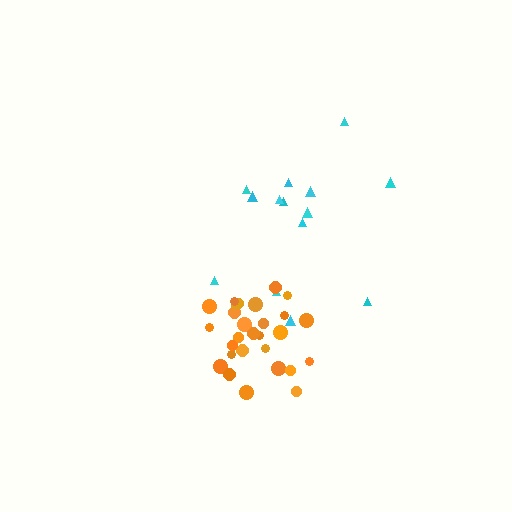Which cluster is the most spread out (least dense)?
Cyan.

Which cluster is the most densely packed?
Orange.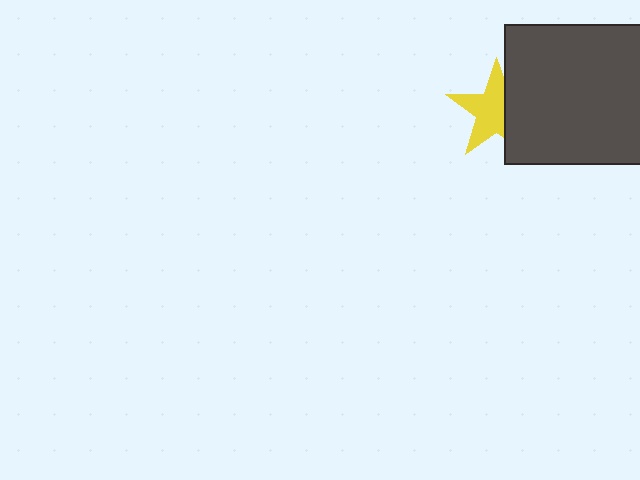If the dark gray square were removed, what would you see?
You would see the complete yellow star.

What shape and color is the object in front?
The object in front is a dark gray square.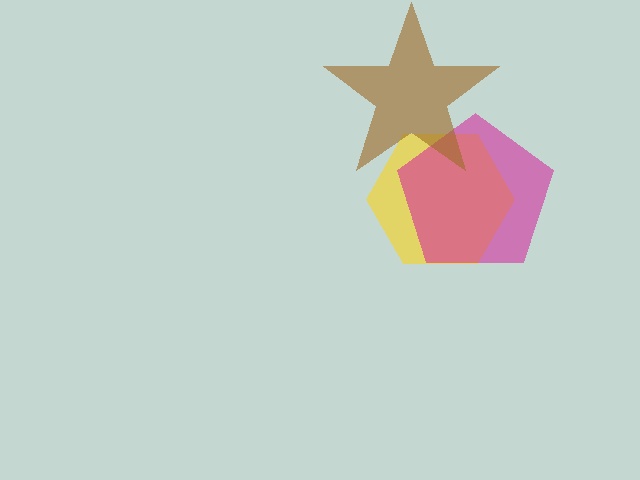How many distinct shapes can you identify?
There are 3 distinct shapes: a yellow hexagon, a magenta pentagon, a brown star.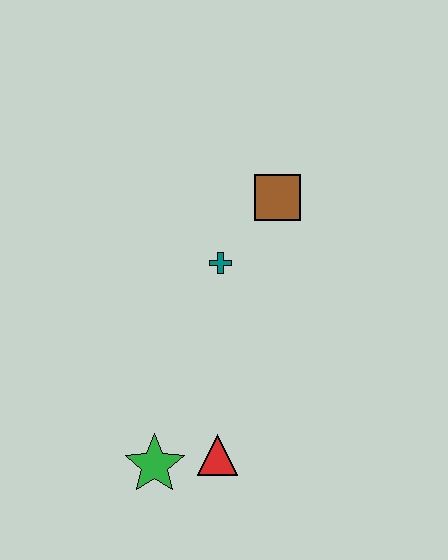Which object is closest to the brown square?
The teal cross is closest to the brown square.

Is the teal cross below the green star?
No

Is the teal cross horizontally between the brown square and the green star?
Yes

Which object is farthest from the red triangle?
The brown square is farthest from the red triangle.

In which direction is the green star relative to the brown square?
The green star is below the brown square.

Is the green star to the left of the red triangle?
Yes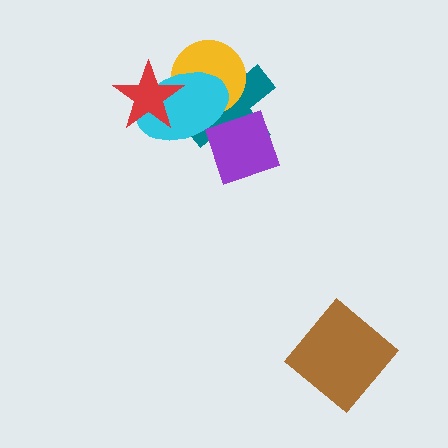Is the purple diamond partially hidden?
Yes, it is partially covered by another shape.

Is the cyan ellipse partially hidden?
Yes, it is partially covered by another shape.